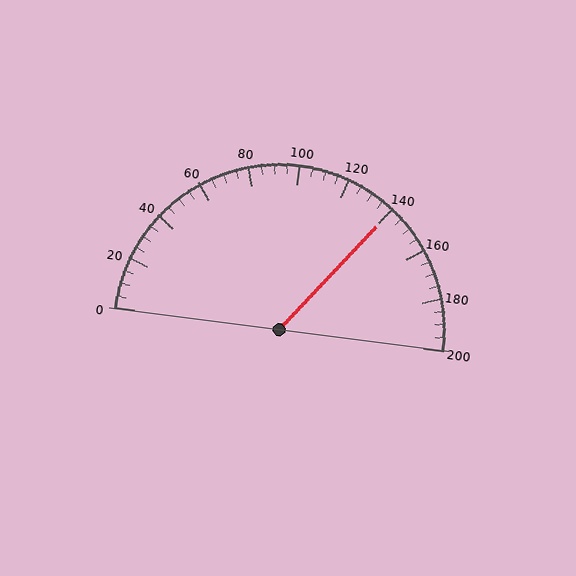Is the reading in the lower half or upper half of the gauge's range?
The reading is in the upper half of the range (0 to 200).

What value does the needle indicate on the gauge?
The needle indicates approximately 140.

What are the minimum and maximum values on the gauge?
The gauge ranges from 0 to 200.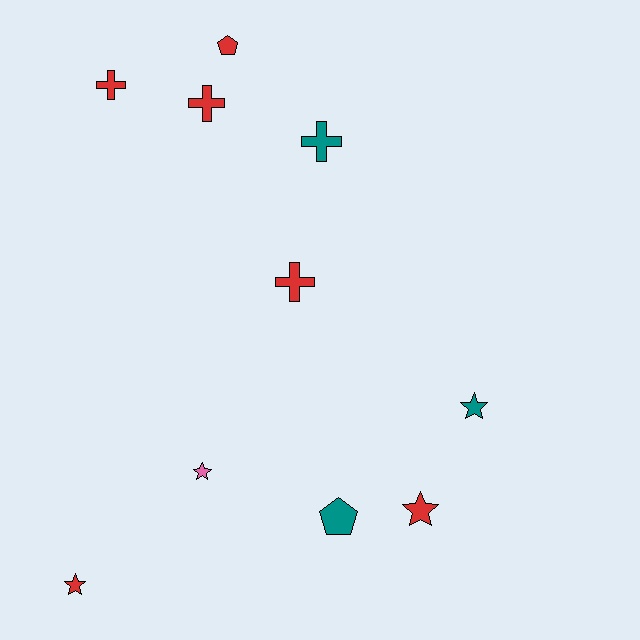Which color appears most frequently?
Red, with 6 objects.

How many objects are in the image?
There are 10 objects.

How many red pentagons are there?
There is 1 red pentagon.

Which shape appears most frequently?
Star, with 4 objects.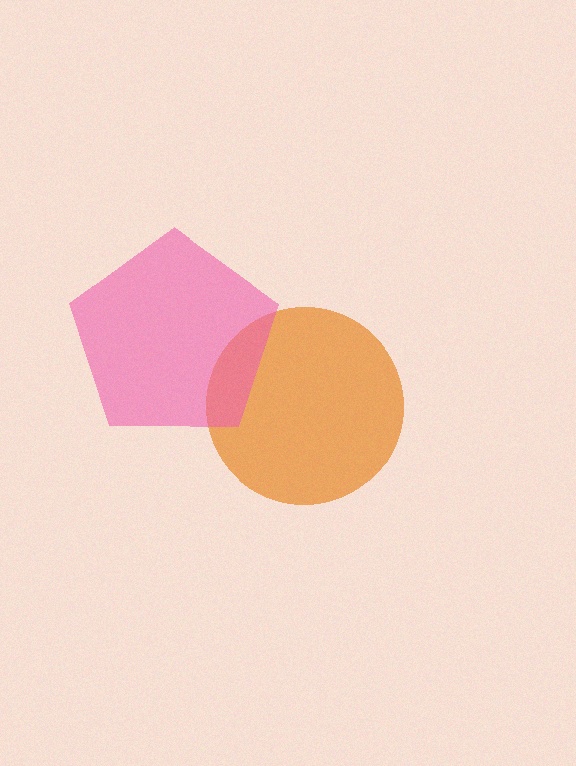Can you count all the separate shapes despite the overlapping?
Yes, there are 2 separate shapes.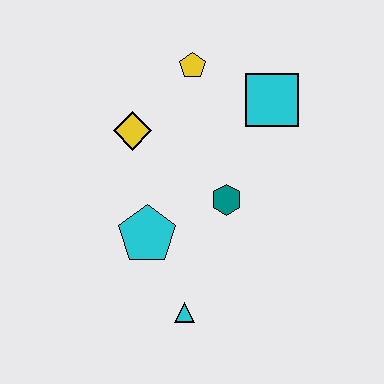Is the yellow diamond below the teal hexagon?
No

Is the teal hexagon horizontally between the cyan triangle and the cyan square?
Yes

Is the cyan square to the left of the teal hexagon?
No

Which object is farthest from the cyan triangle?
The yellow pentagon is farthest from the cyan triangle.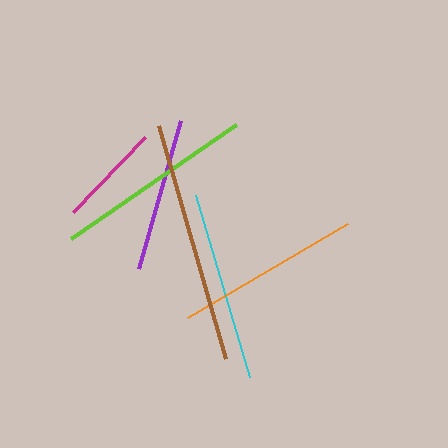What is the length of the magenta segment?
The magenta segment is approximately 104 pixels long.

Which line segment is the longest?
The brown line is the longest at approximately 242 pixels.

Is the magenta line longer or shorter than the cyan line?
The cyan line is longer than the magenta line.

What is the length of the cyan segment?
The cyan segment is approximately 190 pixels long.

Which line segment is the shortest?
The magenta line is the shortest at approximately 104 pixels.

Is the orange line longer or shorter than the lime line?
The lime line is longer than the orange line.